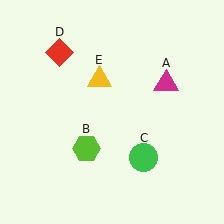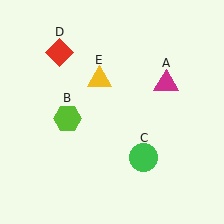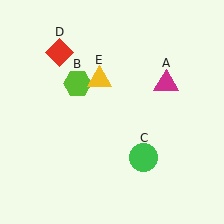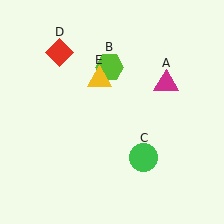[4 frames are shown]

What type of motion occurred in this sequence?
The lime hexagon (object B) rotated clockwise around the center of the scene.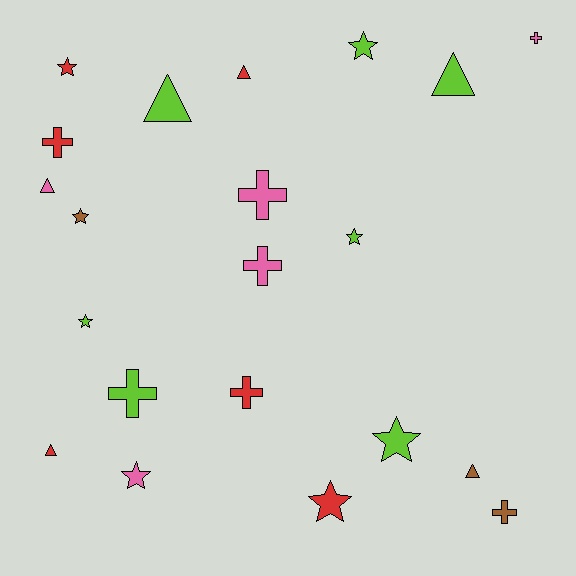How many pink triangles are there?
There is 1 pink triangle.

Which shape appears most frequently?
Star, with 8 objects.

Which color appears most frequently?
Lime, with 7 objects.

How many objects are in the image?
There are 21 objects.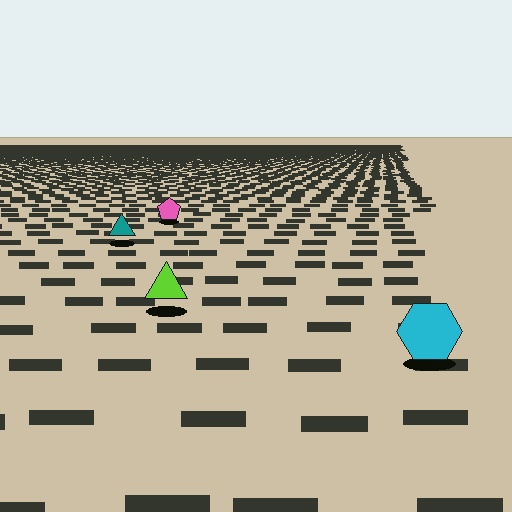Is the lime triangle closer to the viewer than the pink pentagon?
Yes. The lime triangle is closer — you can tell from the texture gradient: the ground texture is coarser near it.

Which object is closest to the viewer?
The cyan hexagon is closest. The texture marks near it are larger and more spread out.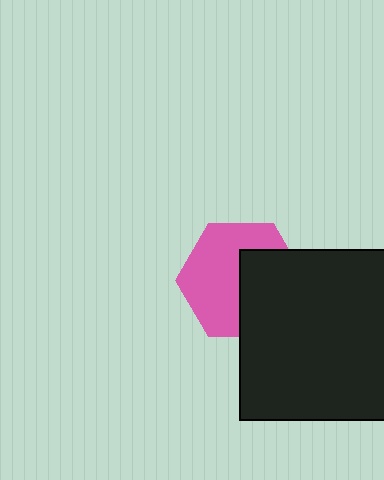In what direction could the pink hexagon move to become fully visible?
The pink hexagon could move left. That would shift it out from behind the black square entirely.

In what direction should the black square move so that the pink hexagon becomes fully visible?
The black square should move right. That is the shortest direction to clear the overlap and leave the pink hexagon fully visible.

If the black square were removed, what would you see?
You would see the complete pink hexagon.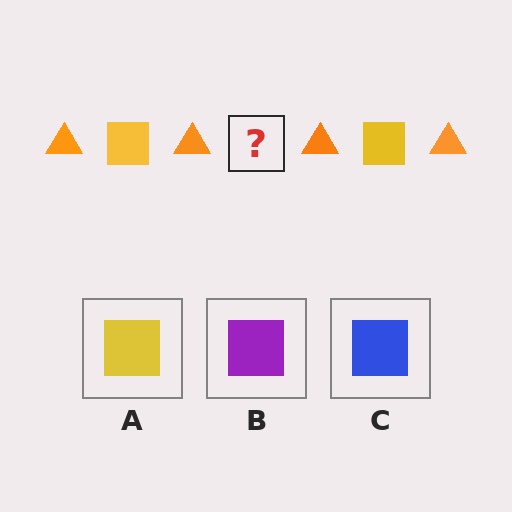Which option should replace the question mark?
Option A.